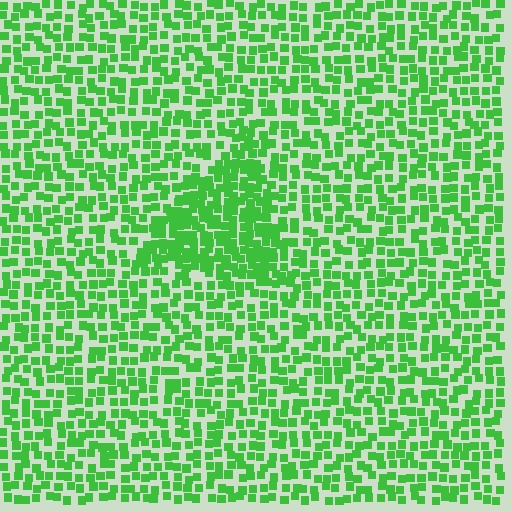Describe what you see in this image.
The image contains small green elements arranged at two different densities. A triangle-shaped region is visible where the elements are more densely packed than the surrounding area.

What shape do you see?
I see a triangle.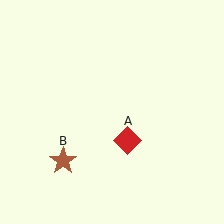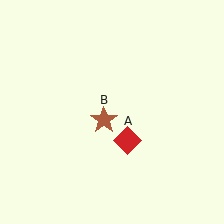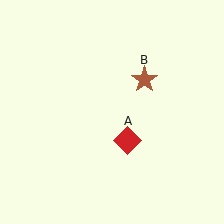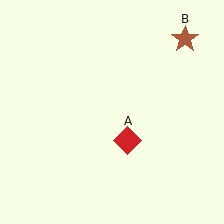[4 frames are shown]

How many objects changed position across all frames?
1 object changed position: brown star (object B).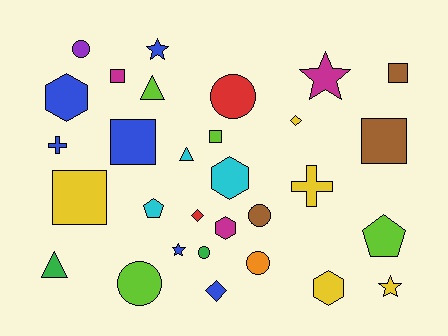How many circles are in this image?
There are 6 circles.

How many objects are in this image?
There are 30 objects.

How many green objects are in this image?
There are 2 green objects.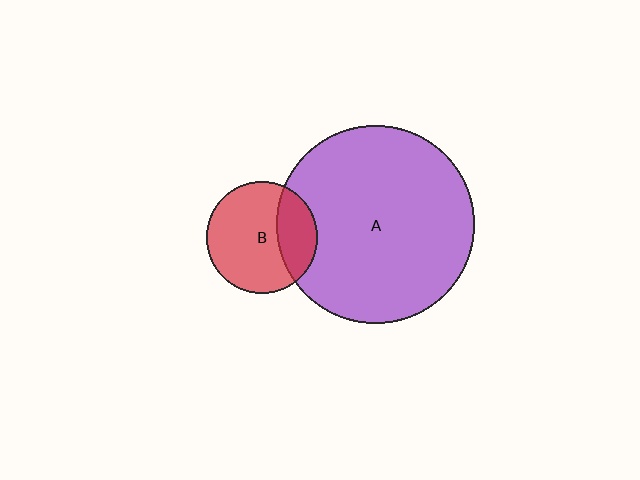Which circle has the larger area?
Circle A (purple).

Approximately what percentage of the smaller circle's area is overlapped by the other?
Approximately 30%.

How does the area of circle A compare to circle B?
Approximately 3.2 times.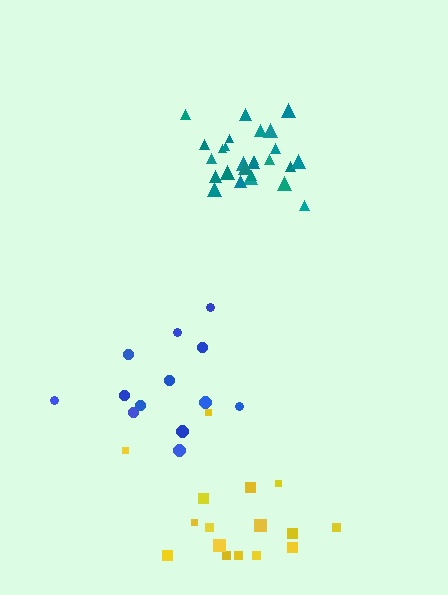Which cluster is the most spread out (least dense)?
Blue.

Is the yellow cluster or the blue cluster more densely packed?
Yellow.